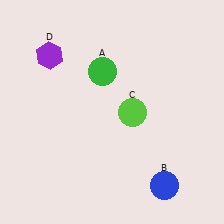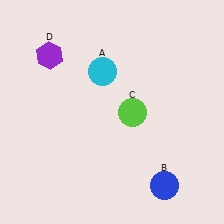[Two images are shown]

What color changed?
The circle (A) changed from green in Image 1 to cyan in Image 2.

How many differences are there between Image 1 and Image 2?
There is 1 difference between the two images.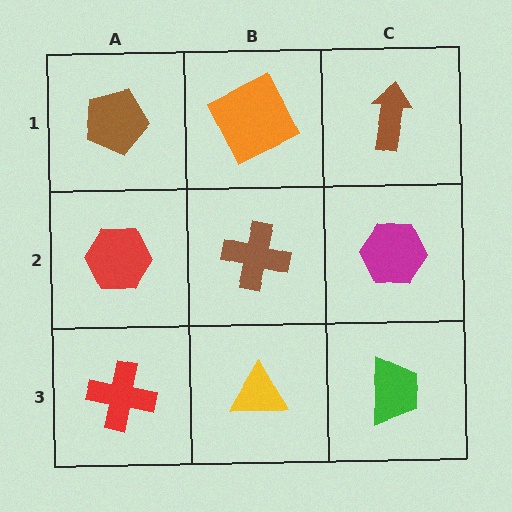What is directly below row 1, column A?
A red hexagon.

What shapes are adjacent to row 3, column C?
A magenta hexagon (row 2, column C), a yellow triangle (row 3, column B).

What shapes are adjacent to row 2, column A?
A brown pentagon (row 1, column A), a red cross (row 3, column A), a brown cross (row 2, column B).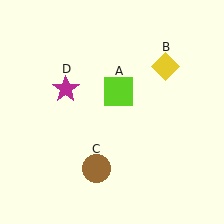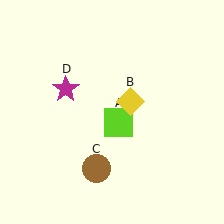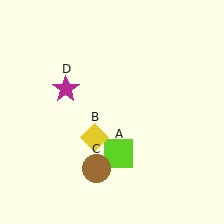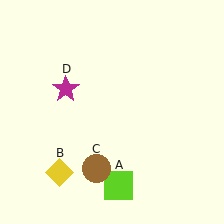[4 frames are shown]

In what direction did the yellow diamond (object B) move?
The yellow diamond (object B) moved down and to the left.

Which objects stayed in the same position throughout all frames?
Brown circle (object C) and magenta star (object D) remained stationary.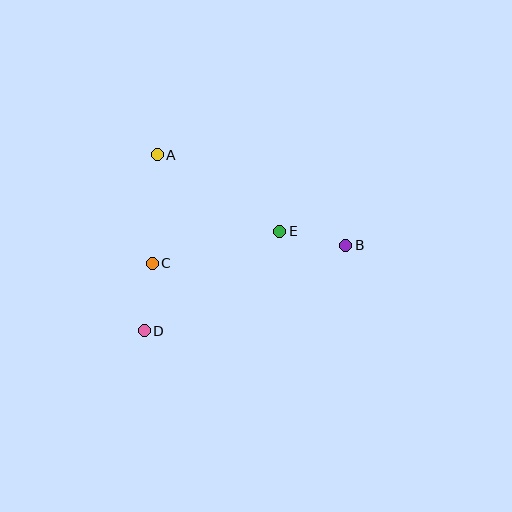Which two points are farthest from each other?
Points B and D are farthest from each other.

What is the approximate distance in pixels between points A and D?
The distance between A and D is approximately 177 pixels.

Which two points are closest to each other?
Points B and E are closest to each other.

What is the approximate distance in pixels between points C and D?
The distance between C and D is approximately 68 pixels.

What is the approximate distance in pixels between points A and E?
The distance between A and E is approximately 144 pixels.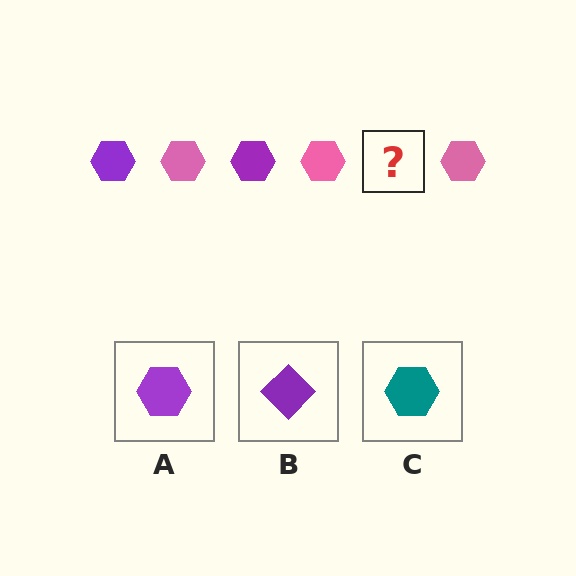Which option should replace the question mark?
Option A.